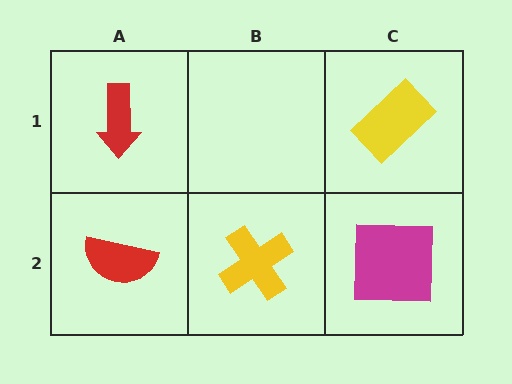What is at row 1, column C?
A yellow rectangle.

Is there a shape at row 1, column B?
No, that cell is empty.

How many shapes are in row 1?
2 shapes.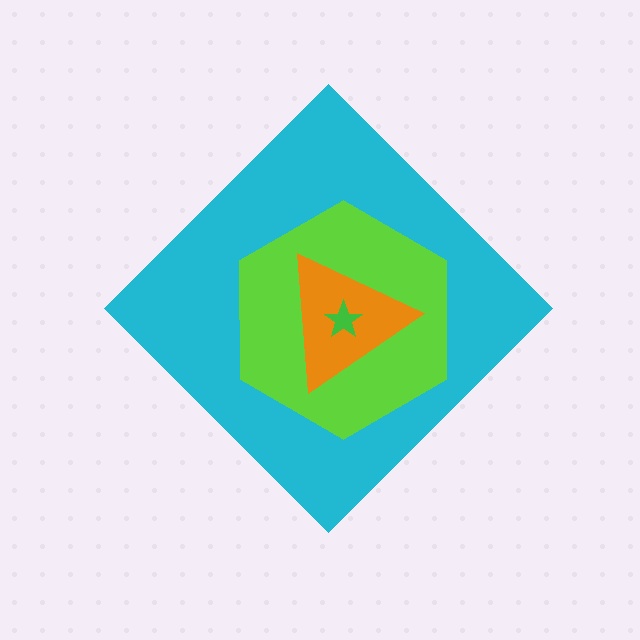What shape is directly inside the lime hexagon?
The orange triangle.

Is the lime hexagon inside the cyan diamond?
Yes.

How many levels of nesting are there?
4.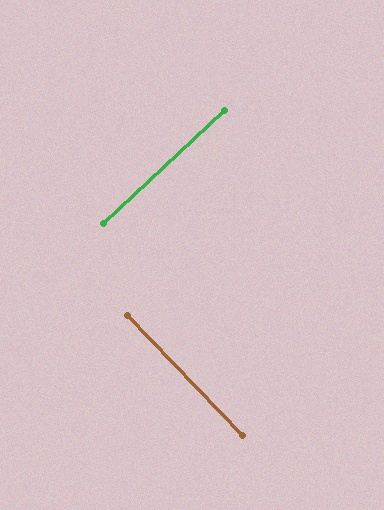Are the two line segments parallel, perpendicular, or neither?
Perpendicular — they meet at approximately 89°.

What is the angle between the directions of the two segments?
Approximately 89 degrees.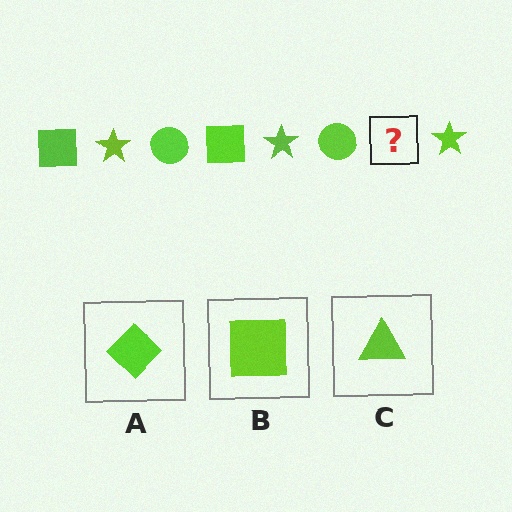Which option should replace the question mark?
Option B.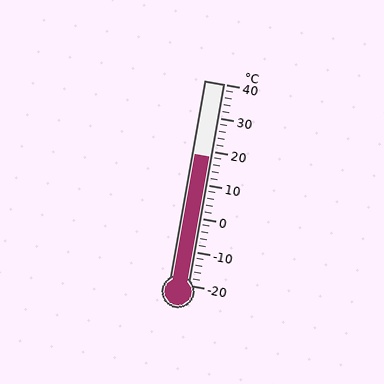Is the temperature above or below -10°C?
The temperature is above -10°C.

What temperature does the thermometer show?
The thermometer shows approximately 18°C.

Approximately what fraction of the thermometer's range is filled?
The thermometer is filled to approximately 65% of its range.